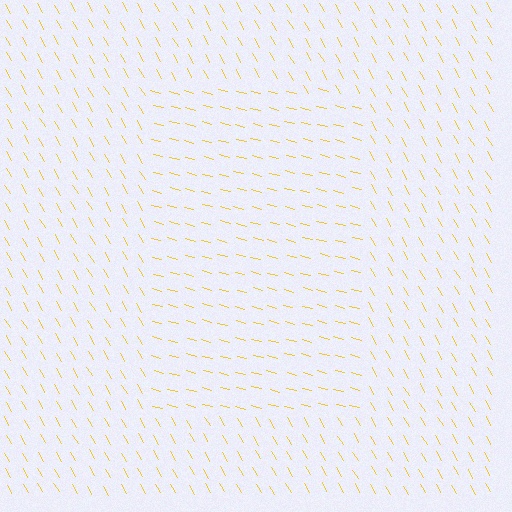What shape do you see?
I see a rectangle.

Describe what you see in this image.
The image is filled with small yellow line segments. A rectangle region in the image has lines oriented differently from the surrounding lines, creating a visible texture boundary.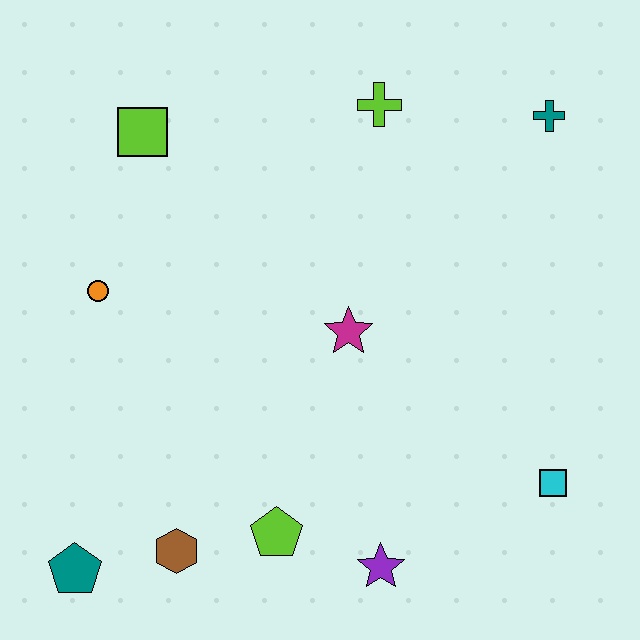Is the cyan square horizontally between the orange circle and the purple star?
No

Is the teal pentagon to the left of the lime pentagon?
Yes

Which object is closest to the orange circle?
The lime square is closest to the orange circle.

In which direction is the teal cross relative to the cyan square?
The teal cross is above the cyan square.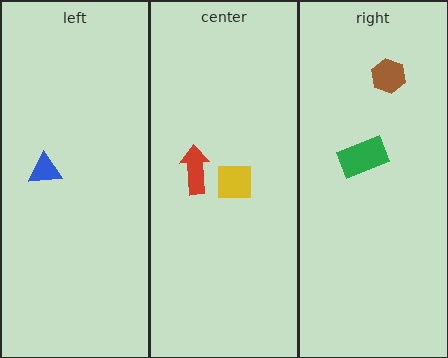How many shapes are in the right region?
2.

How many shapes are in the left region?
1.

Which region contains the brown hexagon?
The right region.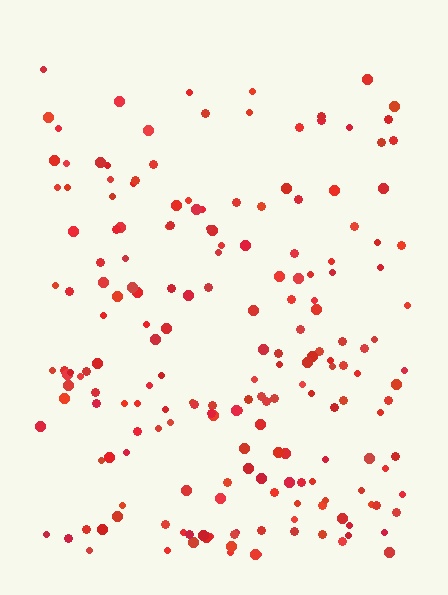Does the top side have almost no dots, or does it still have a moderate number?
Still a moderate number, just noticeably fewer than the bottom.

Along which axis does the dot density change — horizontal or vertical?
Vertical.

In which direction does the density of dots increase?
From top to bottom, with the bottom side densest.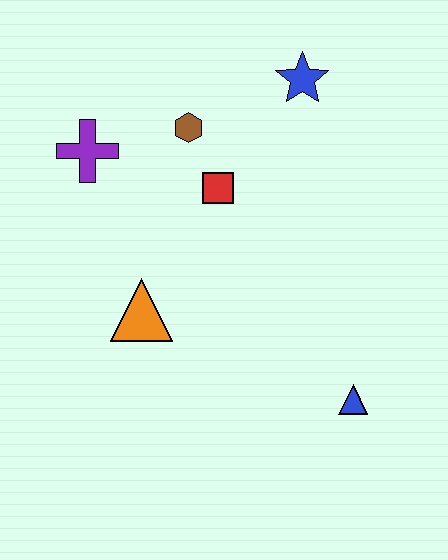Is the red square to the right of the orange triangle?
Yes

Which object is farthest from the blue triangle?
The purple cross is farthest from the blue triangle.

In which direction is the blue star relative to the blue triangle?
The blue star is above the blue triangle.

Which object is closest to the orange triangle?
The red square is closest to the orange triangle.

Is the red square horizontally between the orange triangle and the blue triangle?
Yes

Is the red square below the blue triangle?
No